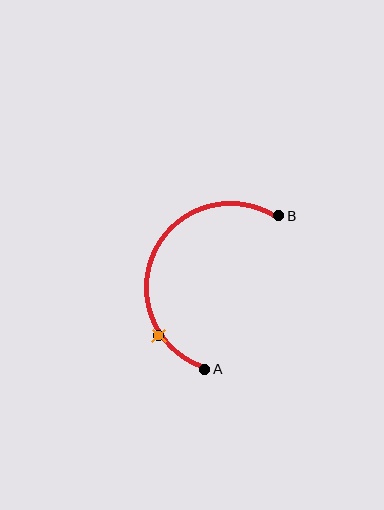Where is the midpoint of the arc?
The arc midpoint is the point on the curve farthest from the straight line joining A and B. It sits to the left of that line.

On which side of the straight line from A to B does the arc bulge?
The arc bulges to the left of the straight line connecting A and B.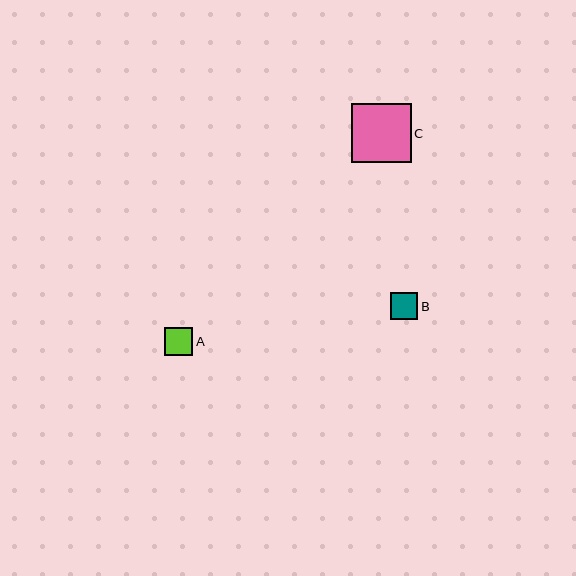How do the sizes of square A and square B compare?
Square A and square B are approximately the same size.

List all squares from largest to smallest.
From largest to smallest: C, A, B.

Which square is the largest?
Square C is the largest with a size of approximately 59 pixels.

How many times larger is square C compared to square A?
Square C is approximately 2.1 times the size of square A.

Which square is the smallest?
Square B is the smallest with a size of approximately 27 pixels.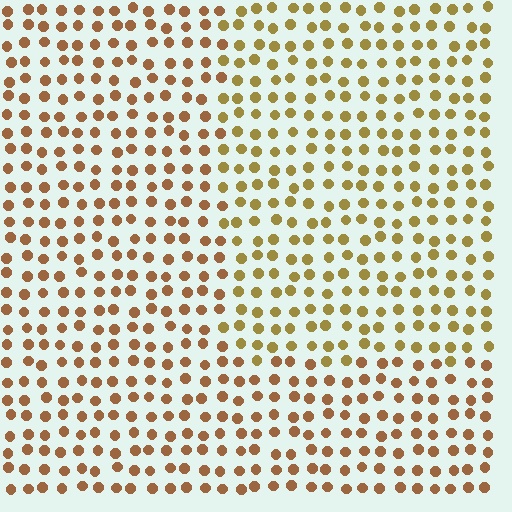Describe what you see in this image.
The image is filled with small brown elements in a uniform arrangement. A rectangle-shaped region is visible where the elements are tinted to a slightly different hue, forming a subtle color boundary.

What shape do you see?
I see a rectangle.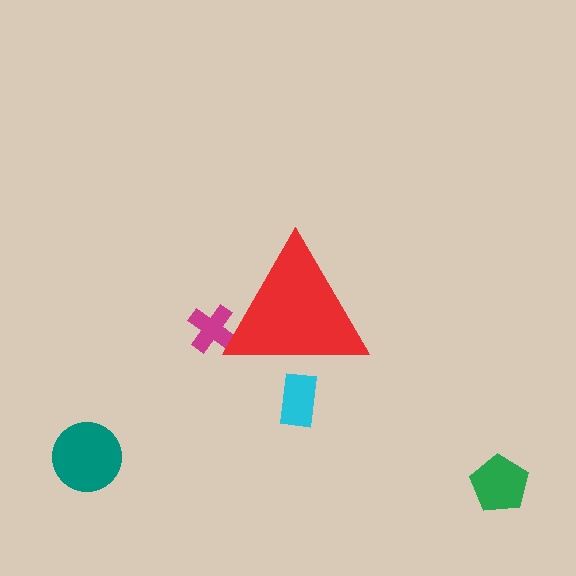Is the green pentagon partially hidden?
No, the green pentagon is fully visible.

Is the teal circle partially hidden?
No, the teal circle is fully visible.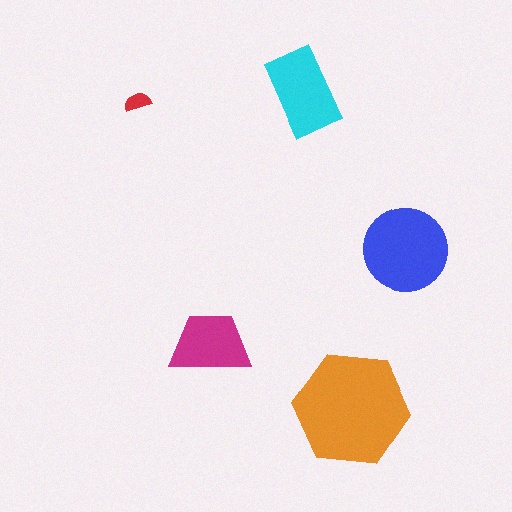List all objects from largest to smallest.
The orange hexagon, the blue circle, the cyan rectangle, the magenta trapezoid, the red semicircle.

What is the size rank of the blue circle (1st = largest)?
2nd.